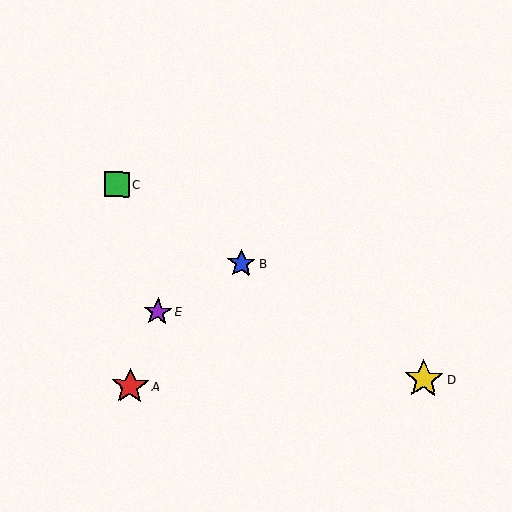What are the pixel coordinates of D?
Object D is at (424, 379).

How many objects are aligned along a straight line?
3 objects (B, C, D) are aligned along a straight line.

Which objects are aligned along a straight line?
Objects B, C, D are aligned along a straight line.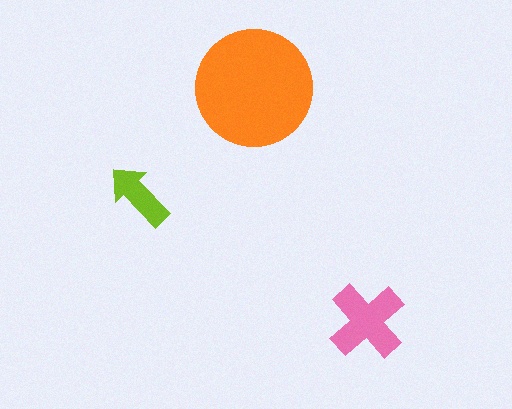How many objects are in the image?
There are 3 objects in the image.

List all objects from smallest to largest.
The lime arrow, the pink cross, the orange circle.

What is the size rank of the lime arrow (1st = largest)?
3rd.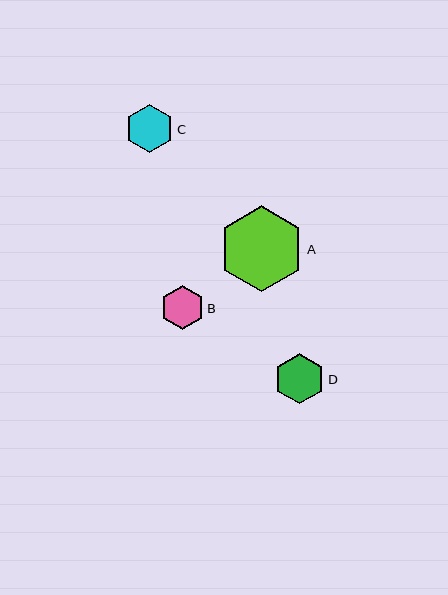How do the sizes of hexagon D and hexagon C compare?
Hexagon D and hexagon C are approximately the same size.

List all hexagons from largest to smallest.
From largest to smallest: A, D, C, B.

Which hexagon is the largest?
Hexagon A is the largest with a size of approximately 86 pixels.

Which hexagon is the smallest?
Hexagon B is the smallest with a size of approximately 44 pixels.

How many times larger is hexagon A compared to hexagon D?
Hexagon A is approximately 1.7 times the size of hexagon D.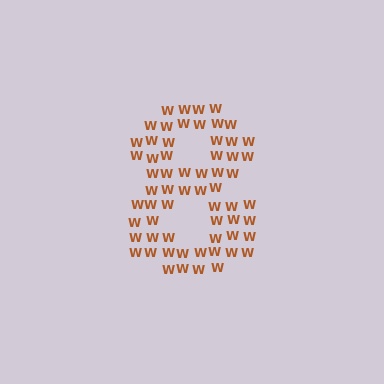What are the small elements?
The small elements are letter W's.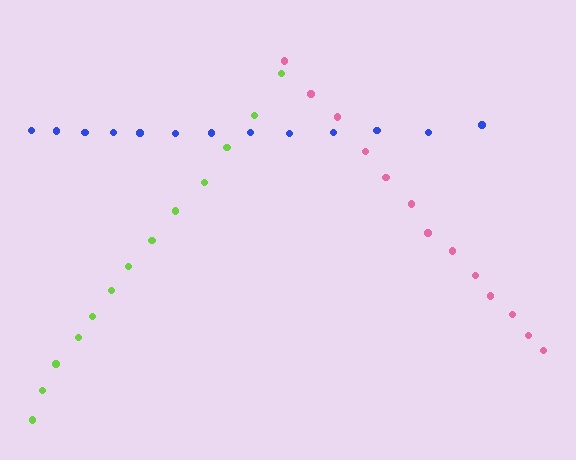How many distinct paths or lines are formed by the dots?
There are 3 distinct paths.